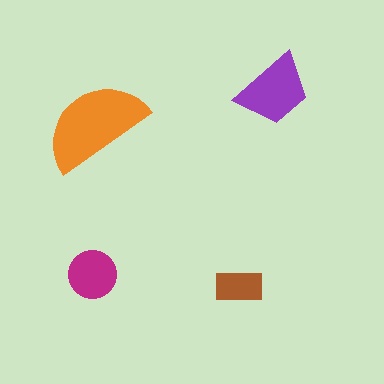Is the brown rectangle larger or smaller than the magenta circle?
Smaller.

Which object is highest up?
The purple trapezoid is topmost.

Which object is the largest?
The orange semicircle.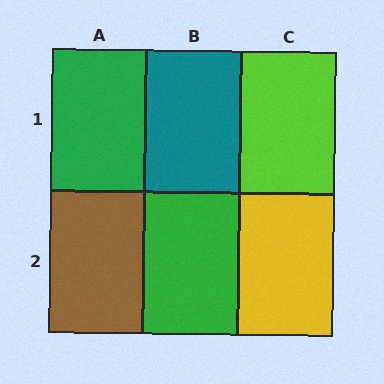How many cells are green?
2 cells are green.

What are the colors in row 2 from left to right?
Brown, green, yellow.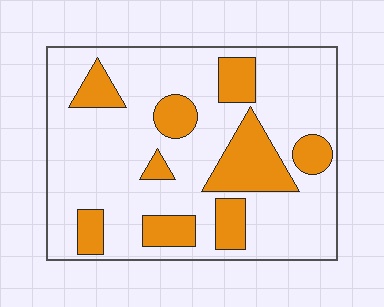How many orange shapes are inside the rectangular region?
9.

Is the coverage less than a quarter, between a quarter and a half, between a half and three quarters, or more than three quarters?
Less than a quarter.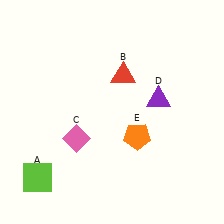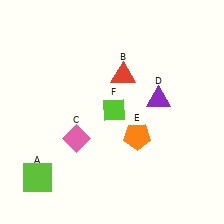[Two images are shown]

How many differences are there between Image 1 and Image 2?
There is 1 difference between the two images.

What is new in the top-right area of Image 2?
A lime diamond (F) was added in the top-right area of Image 2.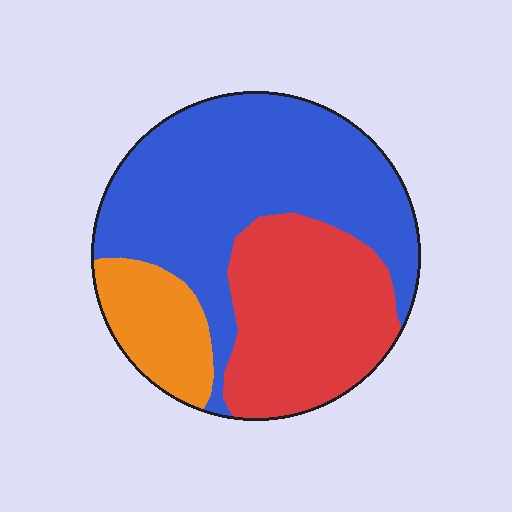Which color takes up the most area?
Blue, at roughly 55%.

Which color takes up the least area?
Orange, at roughly 15%.